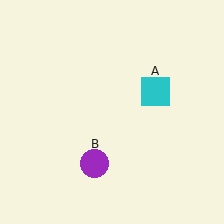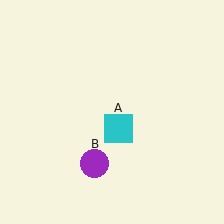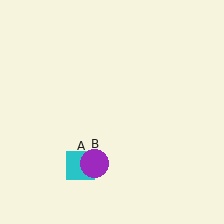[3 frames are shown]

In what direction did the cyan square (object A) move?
The cyan square (object A) moved down and to the left.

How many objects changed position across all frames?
1 object changed position: cyan square (object A).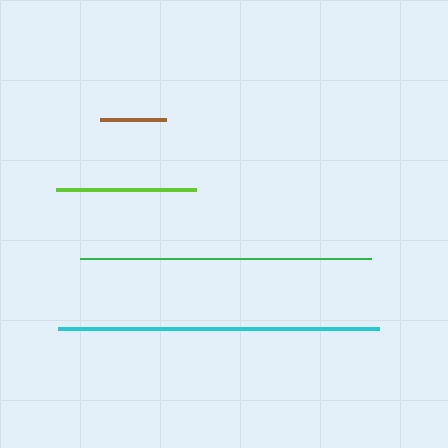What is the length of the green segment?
The green segment is approximately 290 pixels long.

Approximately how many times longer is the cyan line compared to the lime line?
The cyan line is approximately 2.3 times the length of the lime line.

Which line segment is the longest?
The cyan line is the longest at approximately 321 pixels.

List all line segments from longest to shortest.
From longest to shortest: cyan, green, lime, brown.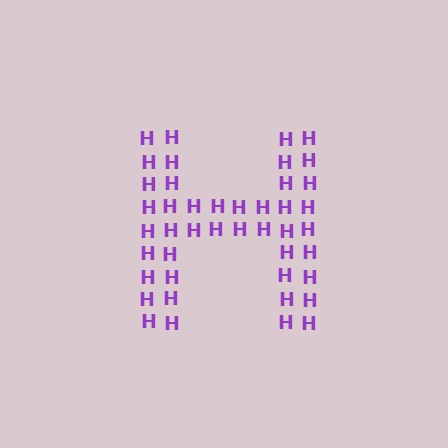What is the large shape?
The large shape is the letter H.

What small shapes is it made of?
It is made of small letter H's.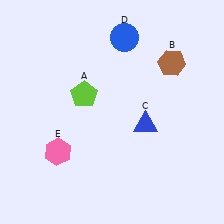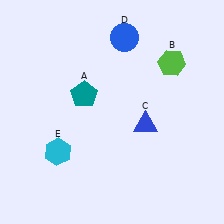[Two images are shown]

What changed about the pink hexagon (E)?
In Image 1, E is pink. In Image 2, it changed to cyan.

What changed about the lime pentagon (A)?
In Image 1, A is lime. In Image 2, it changed to teal.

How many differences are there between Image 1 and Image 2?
There are 3 differences between the two images.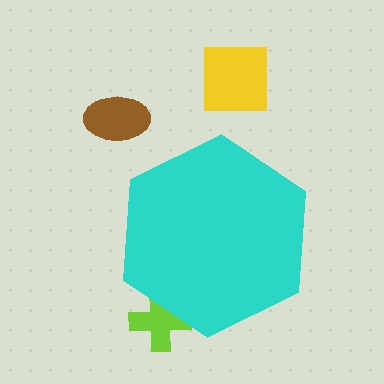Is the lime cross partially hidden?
Yes, the lime cross is partially hidden behind the cyan hexagon.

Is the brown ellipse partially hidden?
No, the brown ellipse is fully visible.